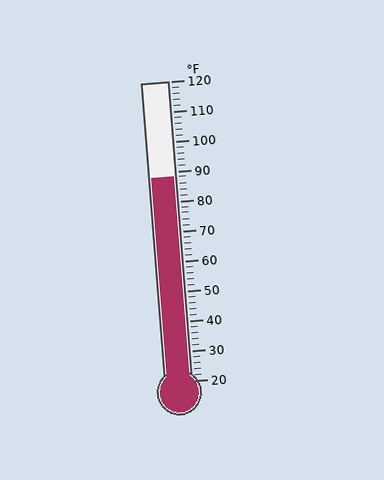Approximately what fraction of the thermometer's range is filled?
The thermometer is filled to approximately 70% of its range.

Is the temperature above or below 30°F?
The temperature is above 30°F.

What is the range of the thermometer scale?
The thermometer scale ranges from 20°F to 120°F.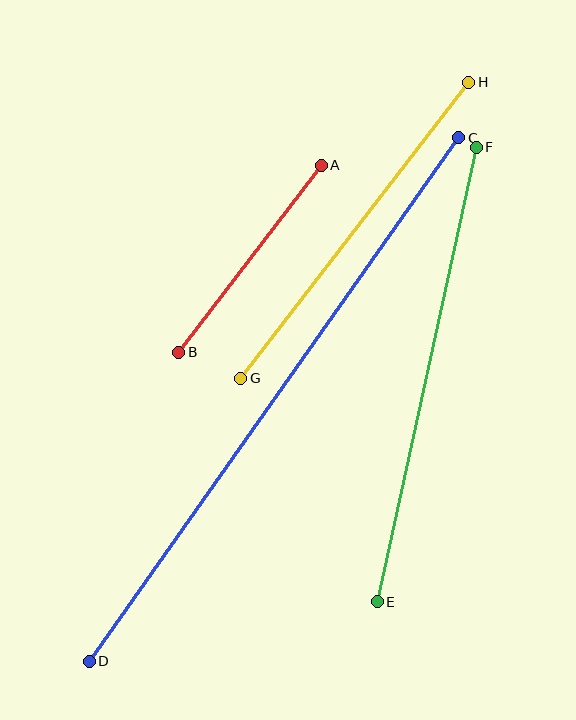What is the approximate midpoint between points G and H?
The midpoint is at approximately (355, 230) pixels.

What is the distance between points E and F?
The distance is approximately 465 pixels.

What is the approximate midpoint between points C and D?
The midpoint is at approximately (274, 399) pixels.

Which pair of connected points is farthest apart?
Points C and D are farthest apart.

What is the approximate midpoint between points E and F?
The midpoint is at approximately (427, 375) pixels.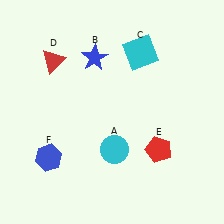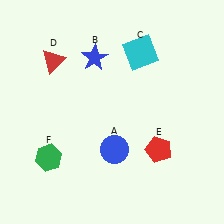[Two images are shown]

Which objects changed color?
A changed from cyan to blue. F changed from blue to green.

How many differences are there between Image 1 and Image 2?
There are 2 differences between the two images.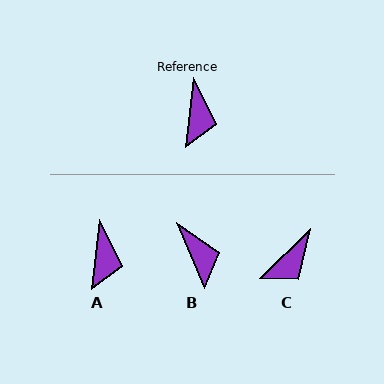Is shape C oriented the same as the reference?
No, it is off by about 39 degrees.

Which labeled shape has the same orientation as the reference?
A.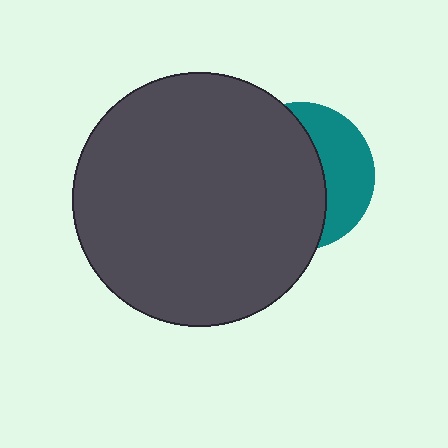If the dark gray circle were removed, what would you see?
You would see the complete teal circle.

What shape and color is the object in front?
The object in front is a dark gray circle.